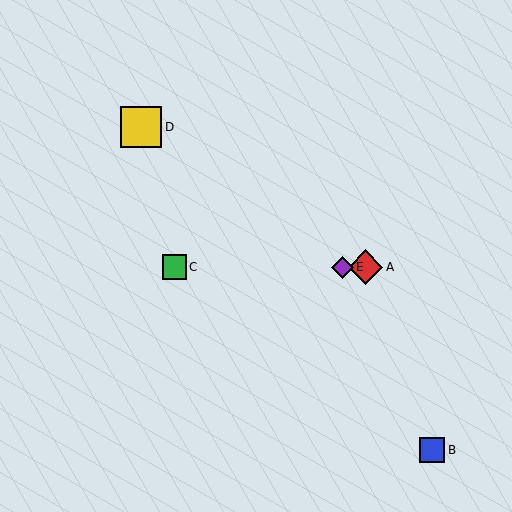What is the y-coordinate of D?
Object D is at y≈127.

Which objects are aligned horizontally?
Objects A, C, E are aligned horizontally.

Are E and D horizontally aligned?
No, E is at y≈267 and D is at y≈127.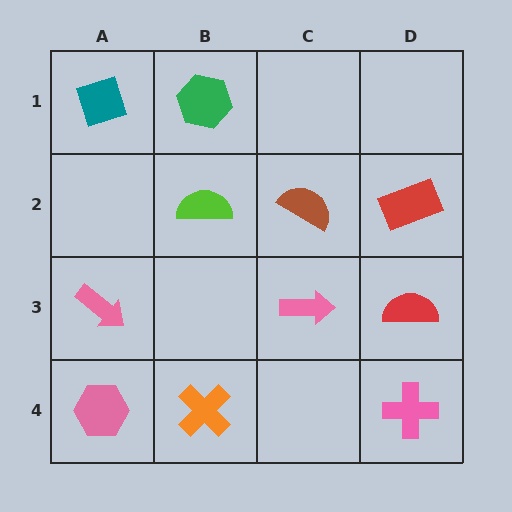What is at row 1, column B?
A green hexagon.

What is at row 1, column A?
A teal diamond.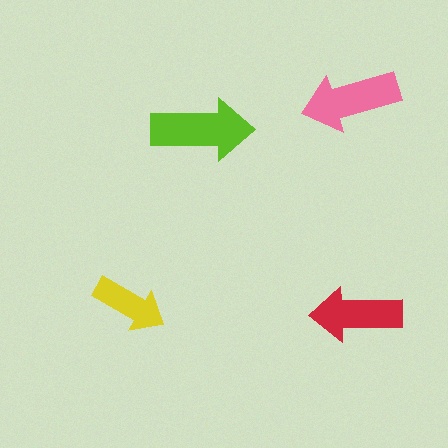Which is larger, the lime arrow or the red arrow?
The lime one.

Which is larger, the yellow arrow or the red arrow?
The red one.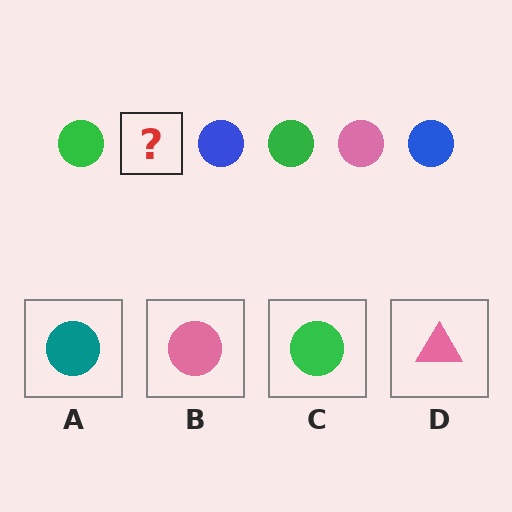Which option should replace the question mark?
Option B.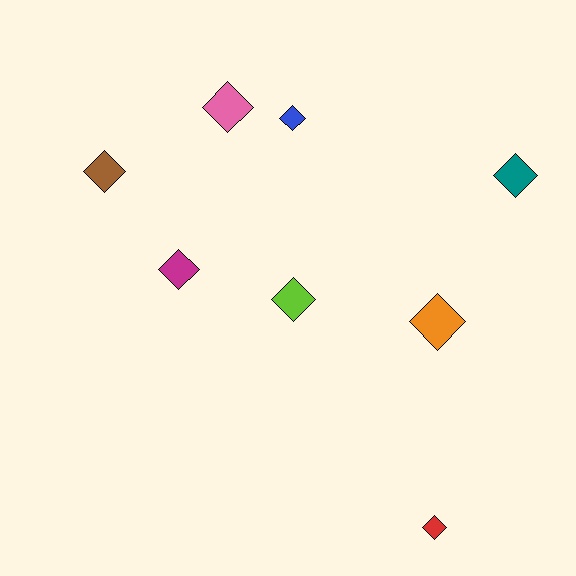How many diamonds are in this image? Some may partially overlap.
There are 8 diamonds.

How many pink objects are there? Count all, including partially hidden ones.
There is 1 pink object.